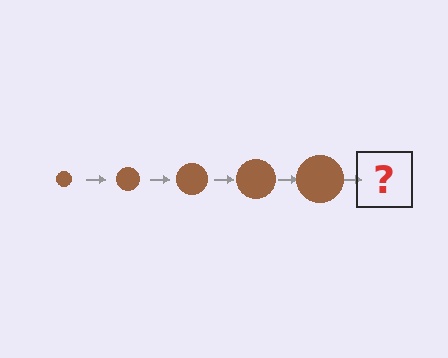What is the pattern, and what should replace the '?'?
The pattern is that the circle gets progressively larger each step. The '?' should be a brown circle, larger than the previous one.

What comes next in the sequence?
The next element should be a brown circle, larger than the previous one.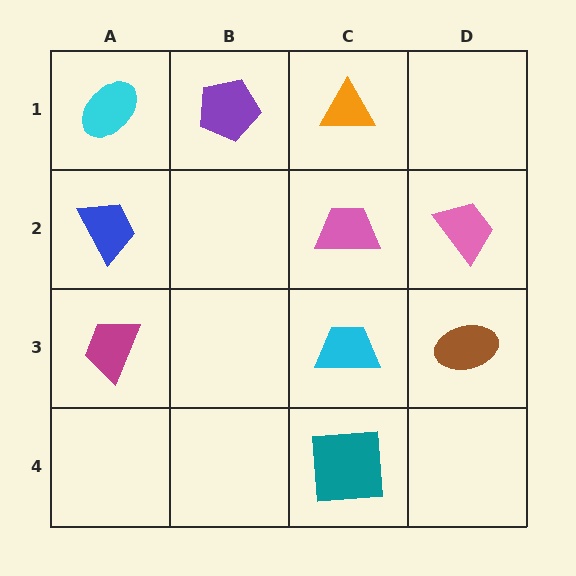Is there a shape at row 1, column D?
No, that cell is empty.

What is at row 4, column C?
A teal square.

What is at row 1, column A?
A cyan ellipse.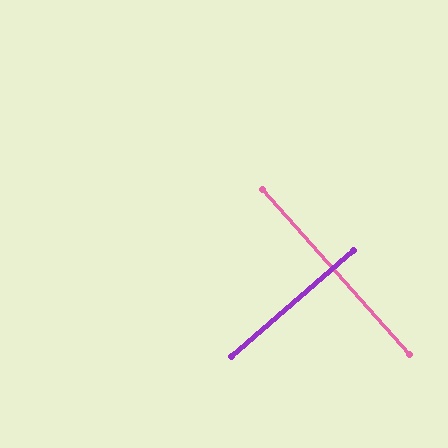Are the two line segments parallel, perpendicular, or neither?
Perpendicular — they meet at approximately 89°.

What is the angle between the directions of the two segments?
Approximately 89 degrees.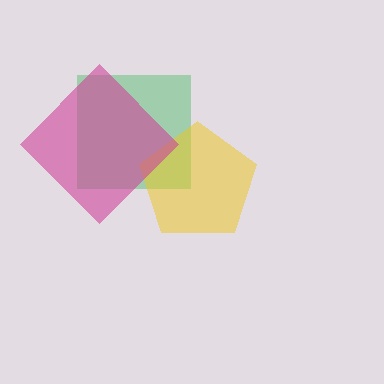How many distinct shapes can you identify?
There are 3 distinct shapes: a green square, a yellow pentagon, a magenta diamond.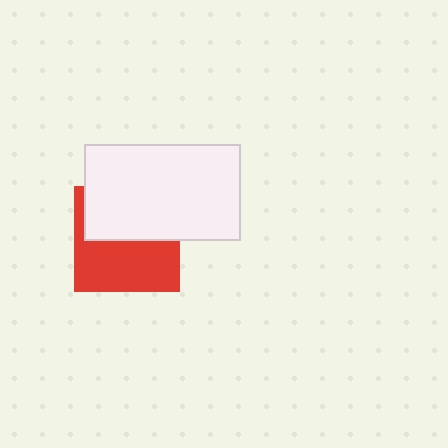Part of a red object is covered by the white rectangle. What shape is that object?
It is a square.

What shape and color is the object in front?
The object in front is a white rectangle.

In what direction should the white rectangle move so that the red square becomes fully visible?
The white rectangle should move up. That is the shortest direction to clear the overlap and leave the red square fully visible.